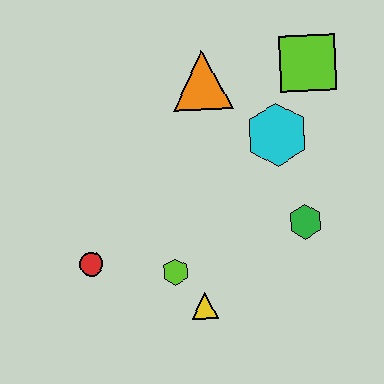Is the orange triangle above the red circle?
Yes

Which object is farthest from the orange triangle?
The yellow triangle is farthest from the orange triangle.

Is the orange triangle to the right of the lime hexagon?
Yes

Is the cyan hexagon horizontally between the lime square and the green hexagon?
No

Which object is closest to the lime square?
The cyan hexagon is closest to the lime square.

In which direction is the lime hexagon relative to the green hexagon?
The lime hexagon is to the left of the green hexagon.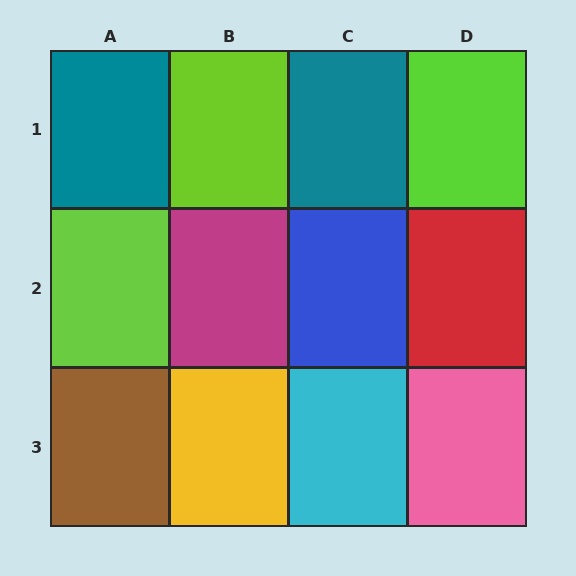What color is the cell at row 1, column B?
Lime.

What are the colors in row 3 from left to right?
Brown, yellow, cyan, pink.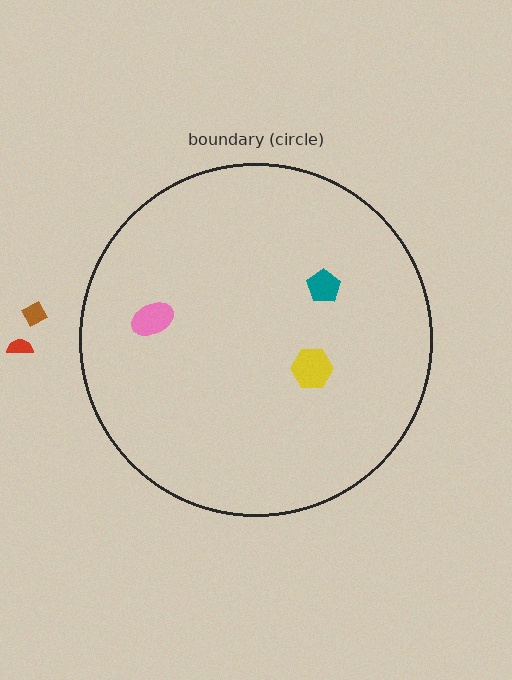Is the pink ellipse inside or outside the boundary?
Inside.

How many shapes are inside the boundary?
3 inside, 2 outside.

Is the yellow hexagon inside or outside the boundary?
Inside.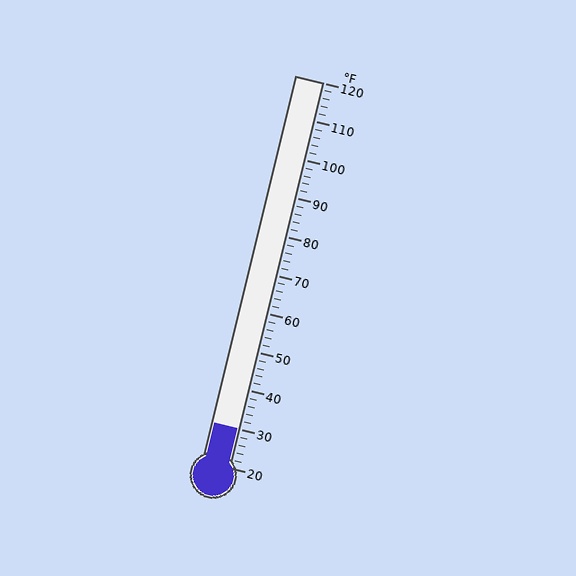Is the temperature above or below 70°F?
The temperature is below 70°F.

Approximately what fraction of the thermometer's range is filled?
The thermometer is filled to approximately 10% of its range.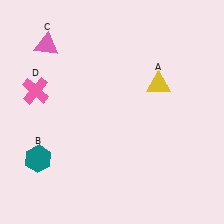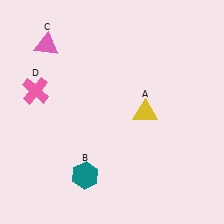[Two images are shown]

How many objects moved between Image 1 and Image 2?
2 objects moved between the two images.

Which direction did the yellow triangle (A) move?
The yellow triangle (A) moved down.